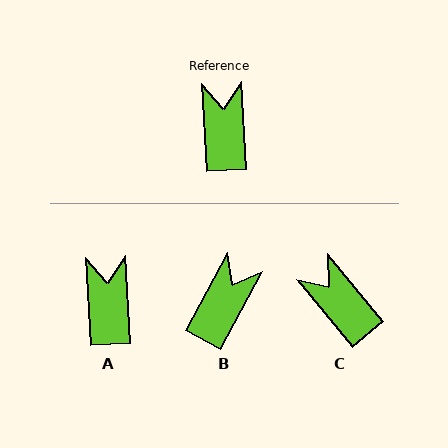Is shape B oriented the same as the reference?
No, it is off by about 31 degrees.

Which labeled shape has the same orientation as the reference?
A.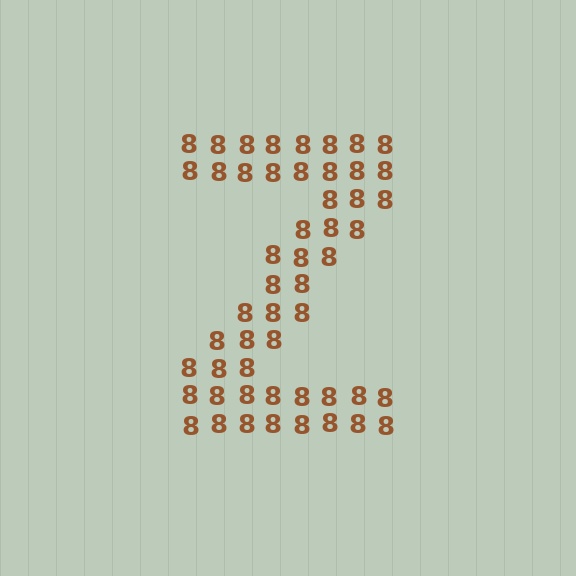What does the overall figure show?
The overall figure shows the letter Z.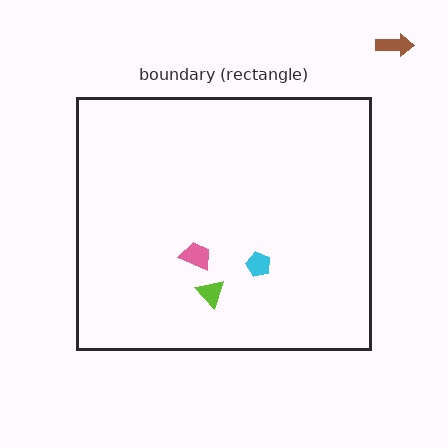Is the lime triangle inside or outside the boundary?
Inside.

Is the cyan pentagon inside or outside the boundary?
Inside.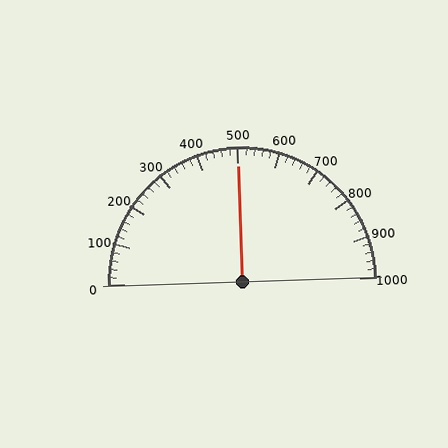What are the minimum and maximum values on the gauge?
The gauge ranges from 0 to 1000.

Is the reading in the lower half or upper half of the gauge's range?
The reading is in the upper half of the range (0 to 1000).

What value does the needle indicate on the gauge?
The needle indicates approximately 500.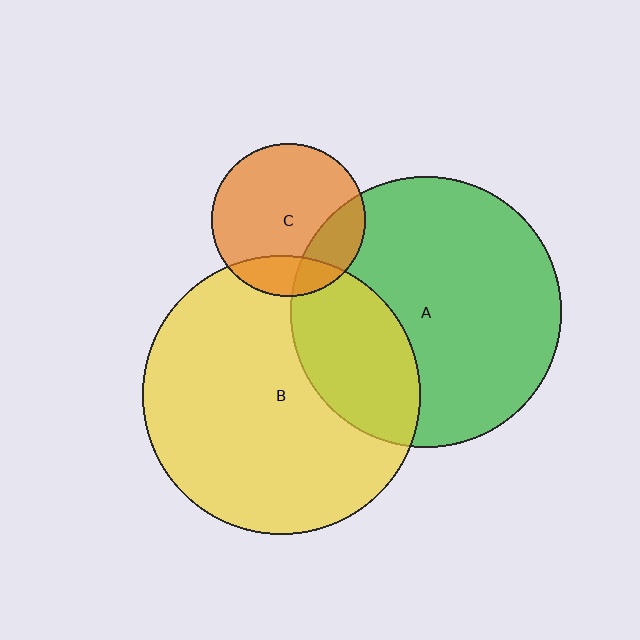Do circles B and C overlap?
Yes.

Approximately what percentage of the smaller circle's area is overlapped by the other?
Approximately 20%.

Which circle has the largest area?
Circle B (yellow).